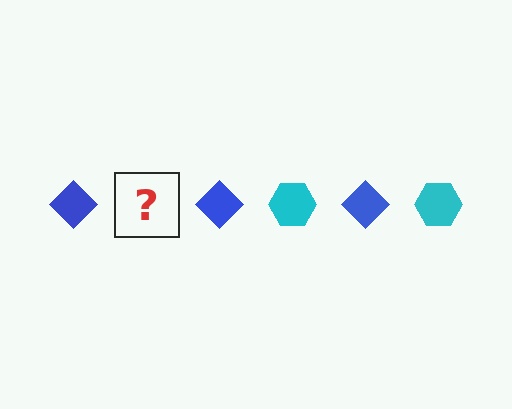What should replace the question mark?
The question mark should be replaced with a cyan hexagon.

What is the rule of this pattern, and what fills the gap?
The rule is that the pattern alternates between blue diamond and cyan hexagon. The gap should be filled with a cyan hexagon.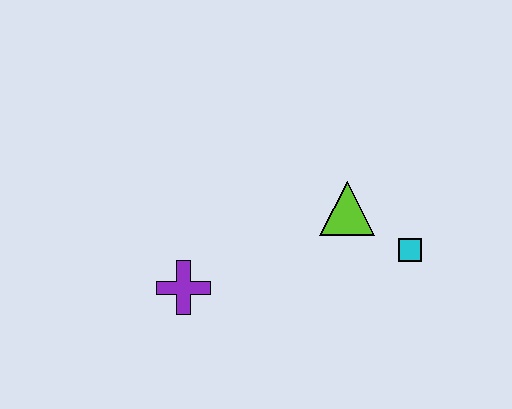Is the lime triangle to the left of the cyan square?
Yes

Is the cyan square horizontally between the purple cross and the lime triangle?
No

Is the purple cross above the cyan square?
No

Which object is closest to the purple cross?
The lime triangle is closest to the purple cross.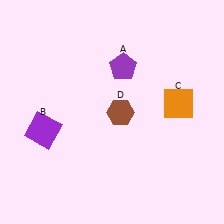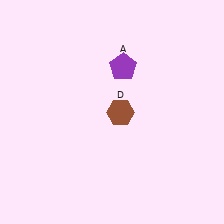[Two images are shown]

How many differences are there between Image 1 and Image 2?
There are 2 differences between the two images.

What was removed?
The purple square (B), the orange square (C) were removed in Image 2.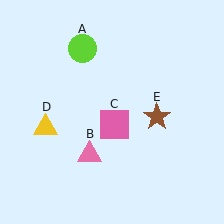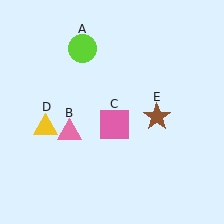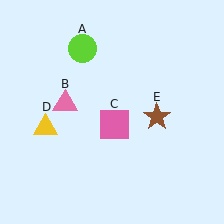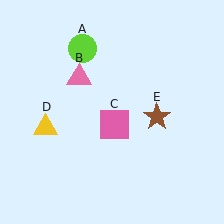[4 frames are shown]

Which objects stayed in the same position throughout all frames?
Lime circle (object A) and pink square (object C) and yellow triangle (object D) and brown star (object E) remained stationary.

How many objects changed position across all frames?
1 object changed position: pink triangle (object B).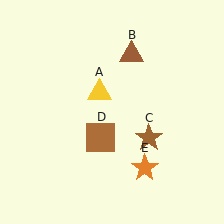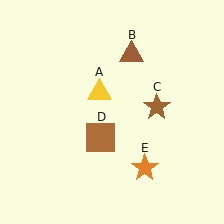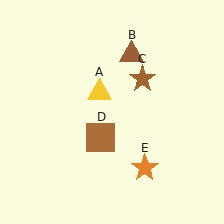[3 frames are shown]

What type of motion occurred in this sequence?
The brown star (object C) rotated counterclockwise around the center of the scene.